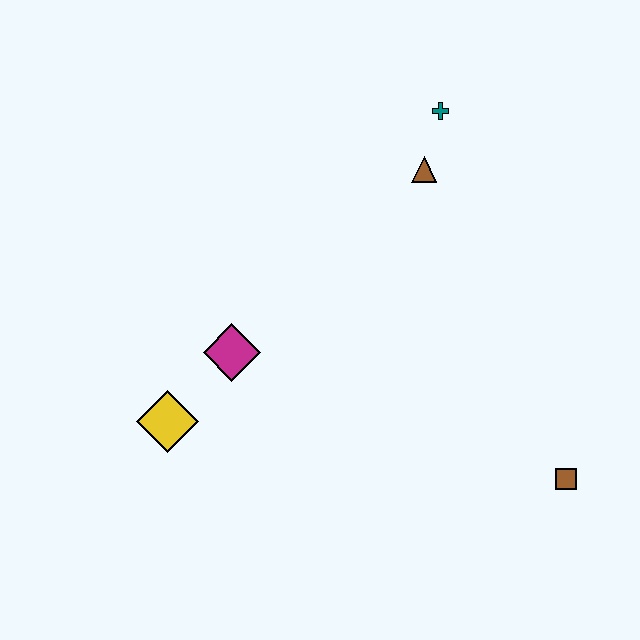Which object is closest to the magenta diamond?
The yellow diamond is closest to the magenta diamond.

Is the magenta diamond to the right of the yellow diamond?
Yes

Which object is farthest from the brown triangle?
The yellow diamond is farthest from the brown triangle.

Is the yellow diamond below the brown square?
No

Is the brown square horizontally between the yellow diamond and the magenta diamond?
No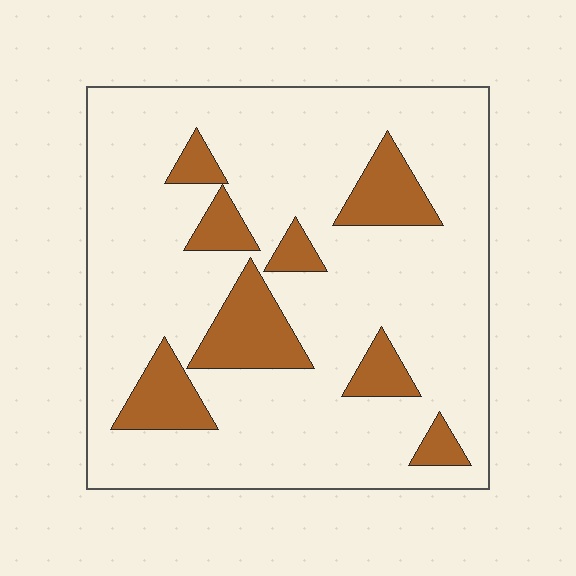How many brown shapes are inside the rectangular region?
8.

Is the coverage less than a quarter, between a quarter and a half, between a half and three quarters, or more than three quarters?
Less than a quarter.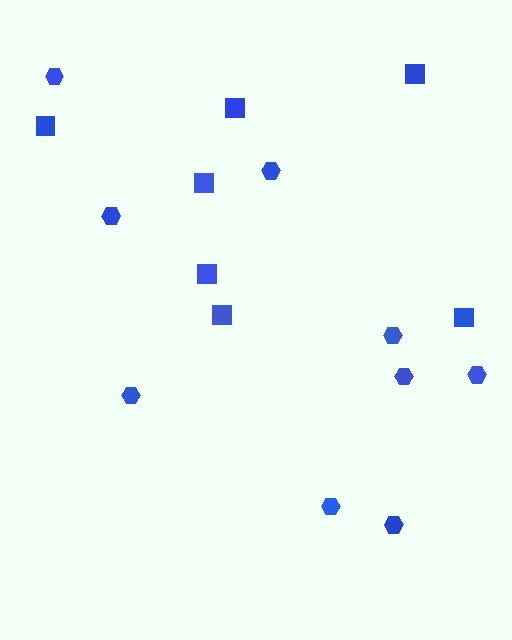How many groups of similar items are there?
There are 2 groups: one group of squares (7) and one group of hexagons (9).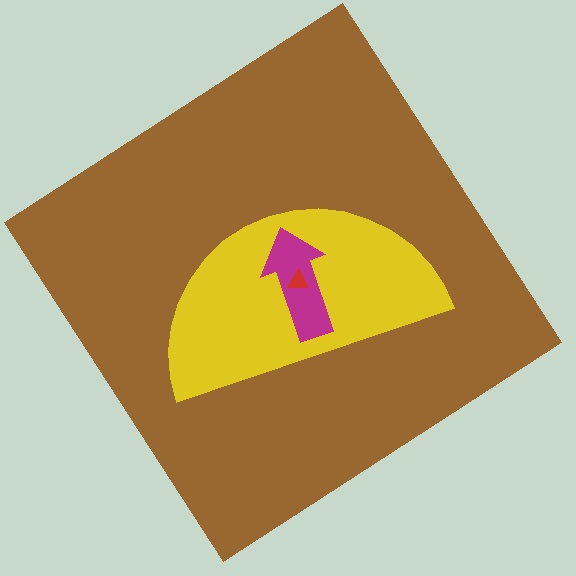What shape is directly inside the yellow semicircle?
The magenta arrow.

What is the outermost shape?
The brown diamond.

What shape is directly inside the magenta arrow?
The red triangle.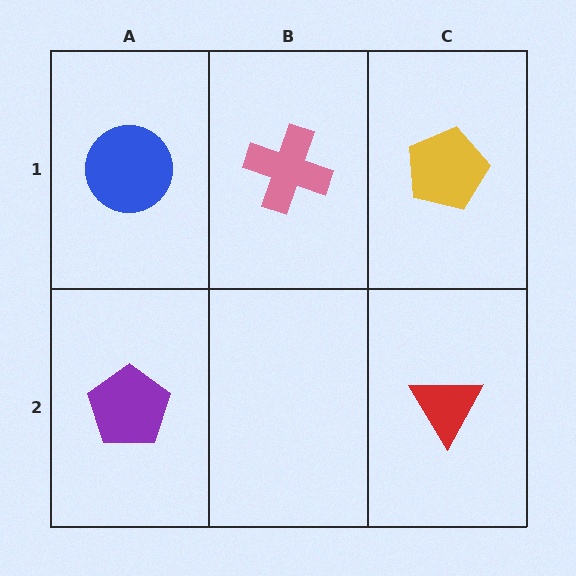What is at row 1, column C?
A yellow pentagon.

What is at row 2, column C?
A red triangle.